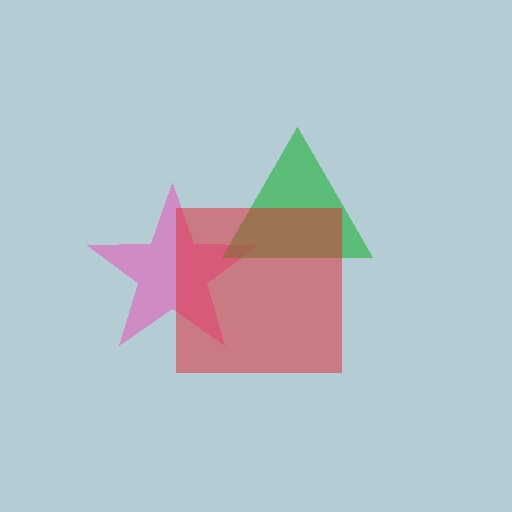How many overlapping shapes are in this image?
There are 3 overlapping shapes in the image.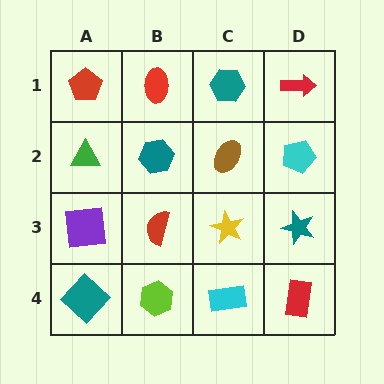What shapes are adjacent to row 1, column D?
A cyan pentagon (row 2, column D), a teal hexagon (row 1, column C).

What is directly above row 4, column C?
A yellow star.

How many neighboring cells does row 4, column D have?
2.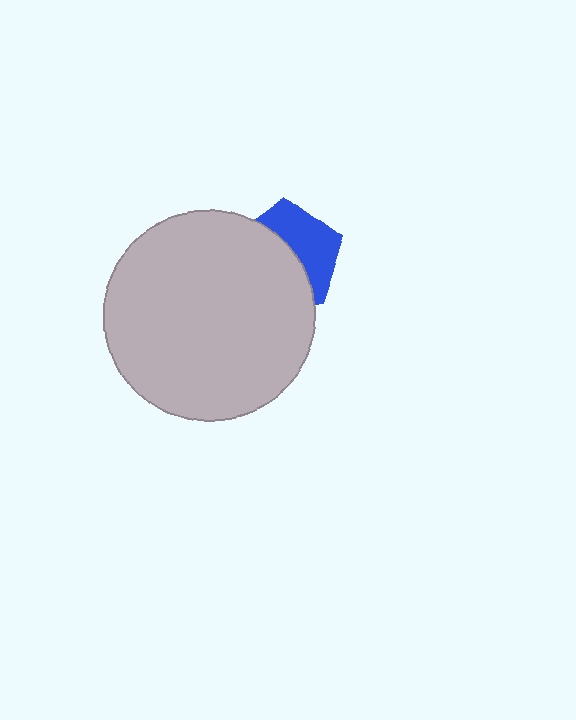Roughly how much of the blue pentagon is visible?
A small part of it is visible (roughly 45%).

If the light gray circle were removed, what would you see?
You would see the complete blue pentagon.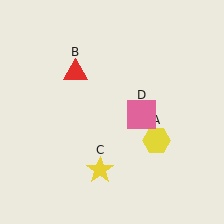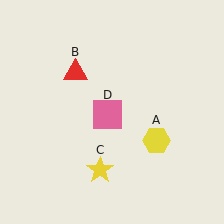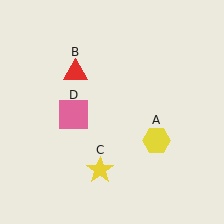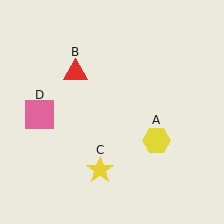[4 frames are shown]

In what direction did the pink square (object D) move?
The pink square (object D) moved left.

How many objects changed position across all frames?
1 object changed position: pink square (object D).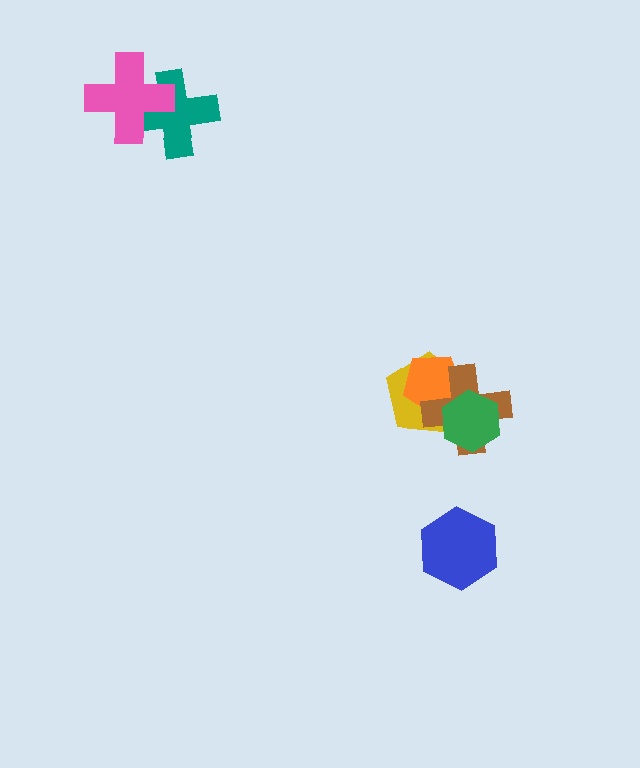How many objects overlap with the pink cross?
1 object overlaps with the pink cross.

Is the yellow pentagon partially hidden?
Yes, it is partially covered by another shape.